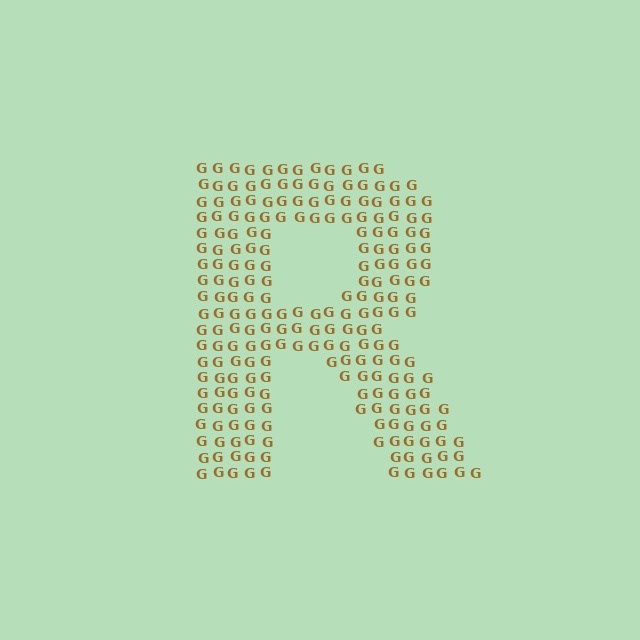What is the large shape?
The large shape is the letter R.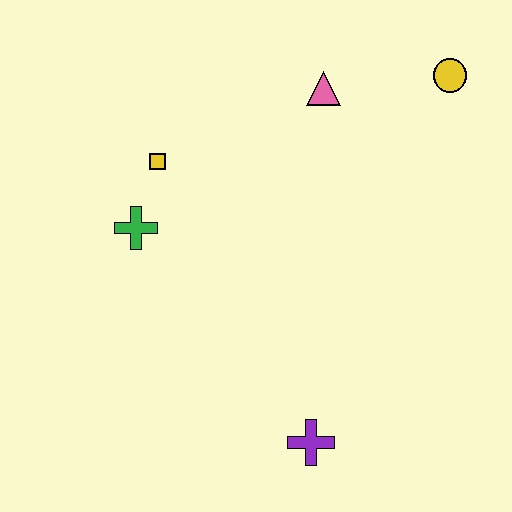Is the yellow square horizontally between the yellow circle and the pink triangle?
No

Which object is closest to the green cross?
The yellow square is closest to the green cross.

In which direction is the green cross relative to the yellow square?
The green cross is below the yellow square.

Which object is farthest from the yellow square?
The purple cross is farthest from the yellow square.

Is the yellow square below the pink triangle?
Yes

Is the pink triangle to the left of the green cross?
No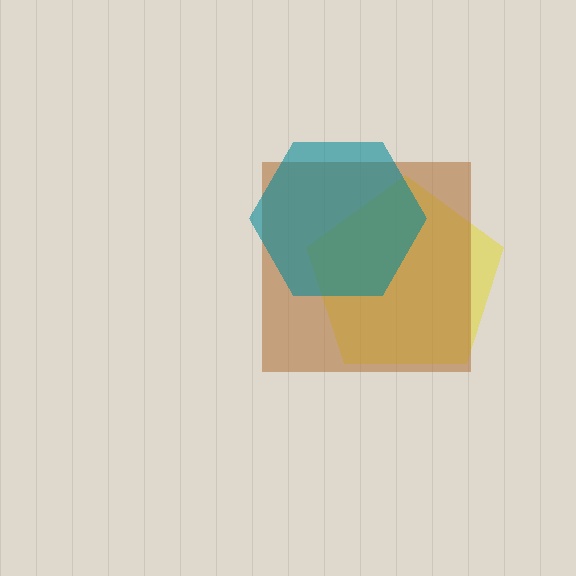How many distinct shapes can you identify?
There are 3 distinct shapes: a yellow pentagon, a brown square, a teal hexagon.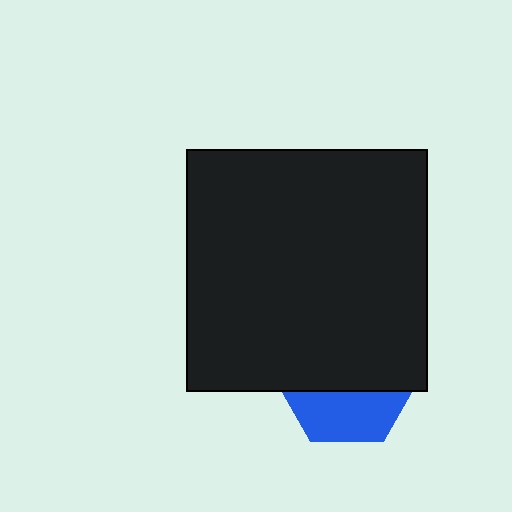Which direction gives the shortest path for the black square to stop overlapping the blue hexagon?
Moving up gives the shortest separation.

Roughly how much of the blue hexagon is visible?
A small part of it is visible (roughly 37%).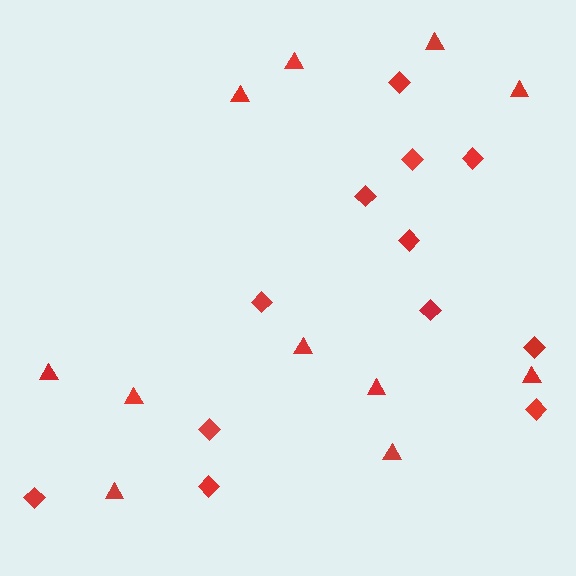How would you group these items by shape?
There are 2 groups: one group of diamonds (12) and one group of triangles (11).